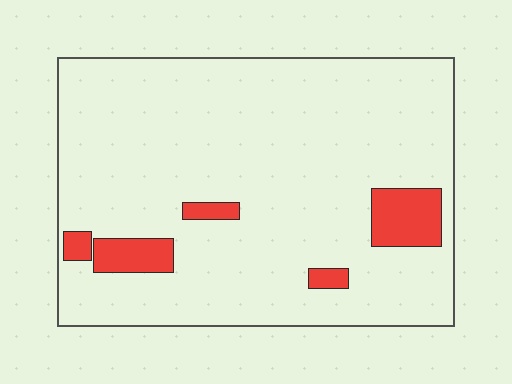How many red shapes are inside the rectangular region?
5.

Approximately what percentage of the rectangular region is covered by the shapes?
Approximately 10%.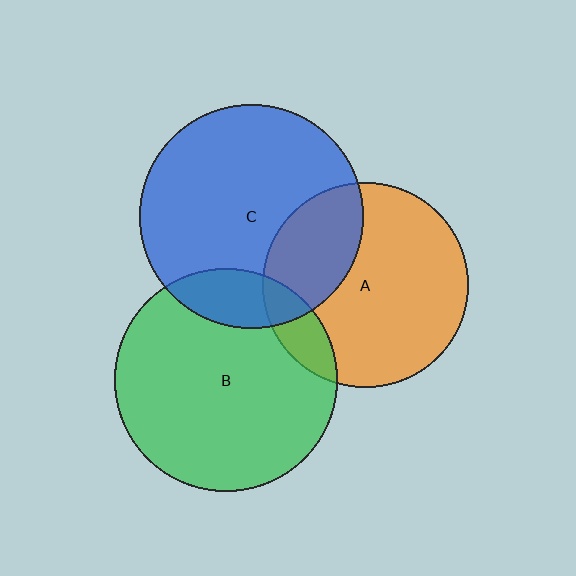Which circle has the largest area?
Circle C (blue).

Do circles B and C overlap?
Yes.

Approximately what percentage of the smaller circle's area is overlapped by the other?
Approximately 15%.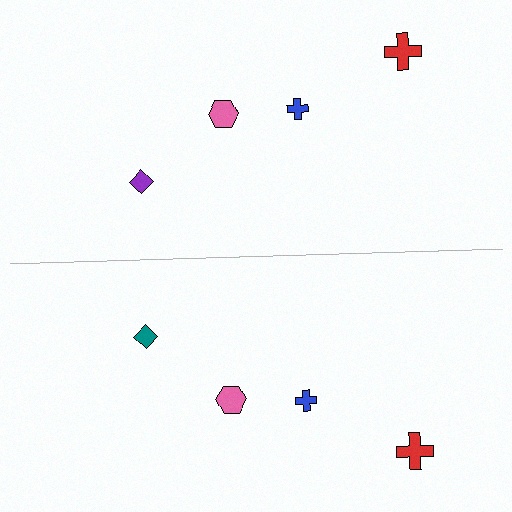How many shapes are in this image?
There are 8 shapes in this image.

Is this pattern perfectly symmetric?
No, the pattern is not perfectly symmetric. The teal diamond on the bottom side breaks the symmetry — its mirror counterpart is purple.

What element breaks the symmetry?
The teal diamond on the bottom side breaks the symmetry — its mirror counterpart is purple.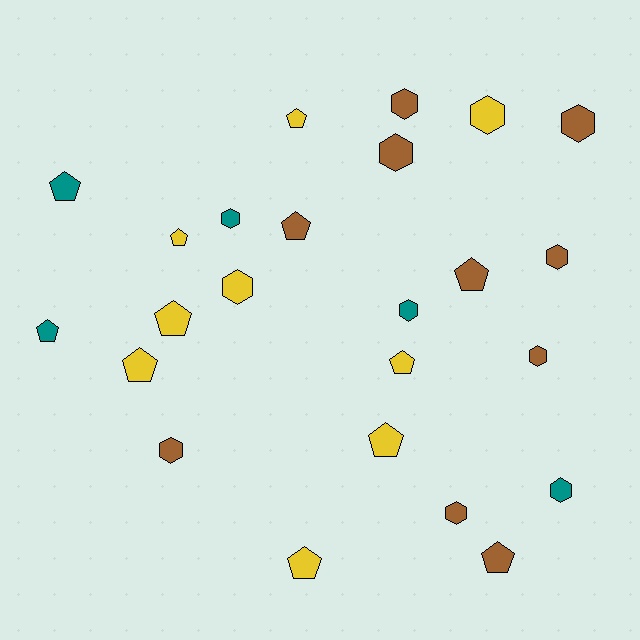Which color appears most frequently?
Brown, with 10 objects.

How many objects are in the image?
There are 24 objects.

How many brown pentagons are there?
There are 3 brown pentagons.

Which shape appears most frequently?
Hexagon, with 12 objects.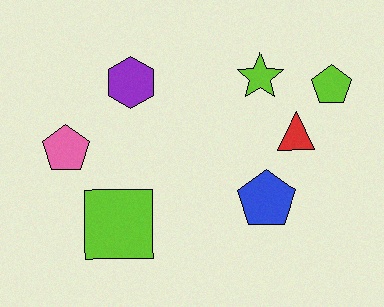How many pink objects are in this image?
There is 1 pink object.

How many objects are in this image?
There are 7 objects.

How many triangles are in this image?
There is 1 triangle.